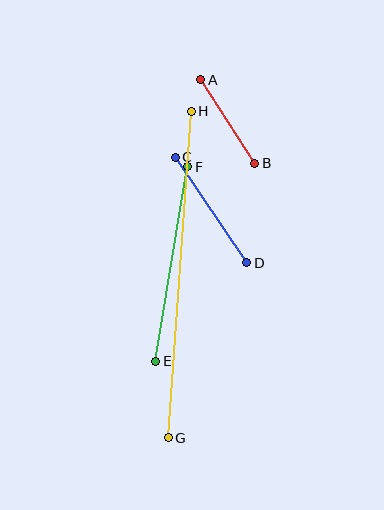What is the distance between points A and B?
The distance is approximately 99 pixels.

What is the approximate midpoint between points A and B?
The midpoint is at approximately (228, 122) pixels.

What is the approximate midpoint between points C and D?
The midpoint is at approximately (211, 210) pixels.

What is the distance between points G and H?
The distance is approximately 328 pixels.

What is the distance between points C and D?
The distance is approximately 127 pixels.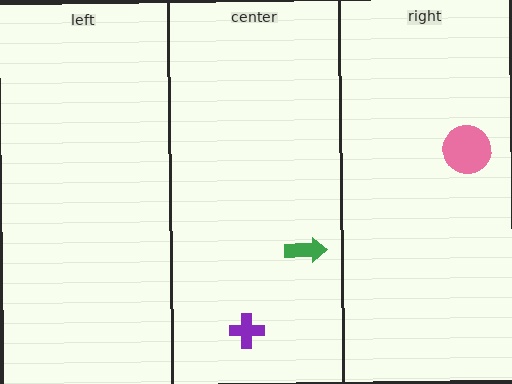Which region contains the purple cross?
The center region.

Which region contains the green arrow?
The center region.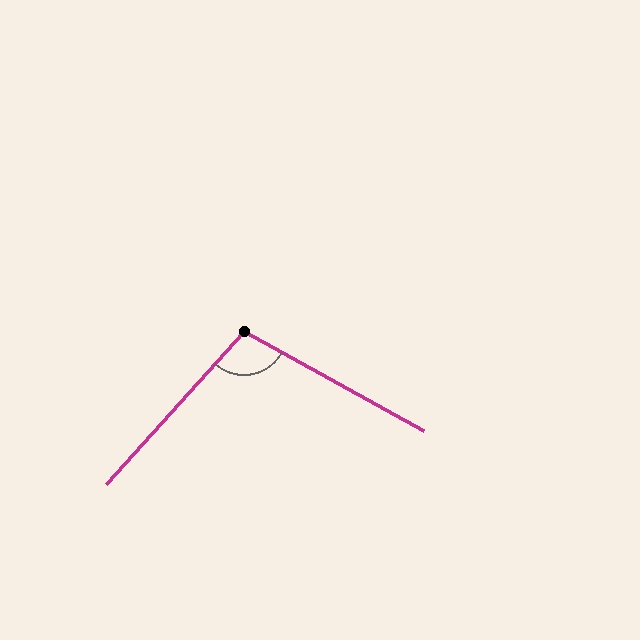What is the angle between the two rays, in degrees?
Approximately 103 degrees.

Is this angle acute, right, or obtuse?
It is obtuse.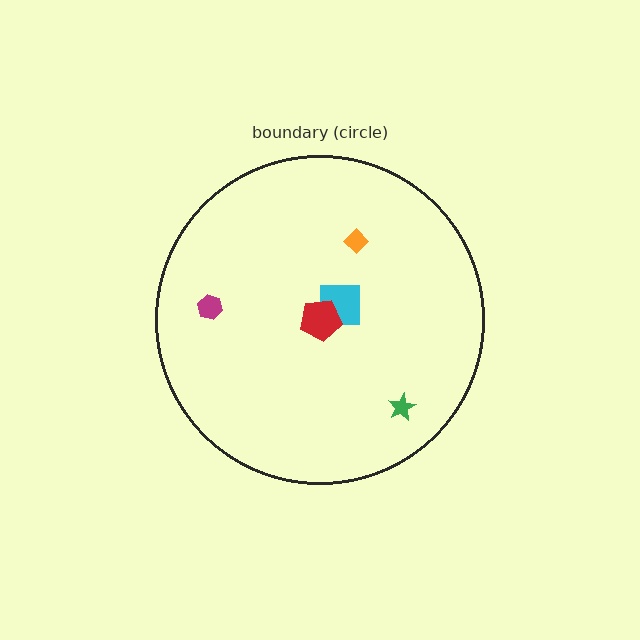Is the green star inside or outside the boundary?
Inside.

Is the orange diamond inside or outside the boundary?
Inside.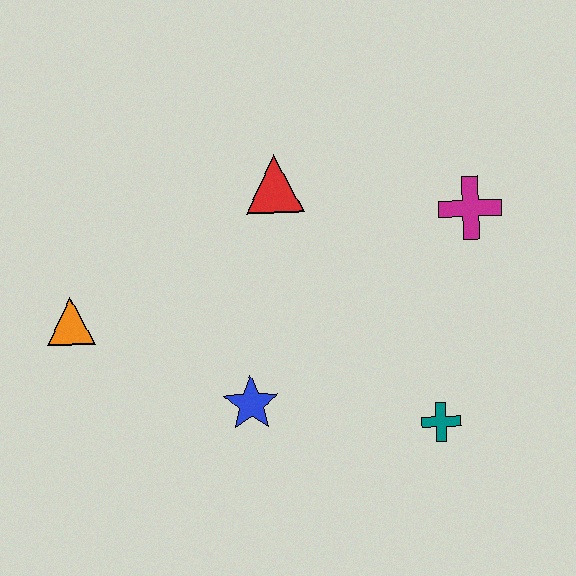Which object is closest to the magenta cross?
The red triangle is closest to the magenta cross.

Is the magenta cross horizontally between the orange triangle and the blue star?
No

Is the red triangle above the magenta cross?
Yes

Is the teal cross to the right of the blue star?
Yes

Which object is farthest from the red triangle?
The teal cross is farthest from the red triangle.